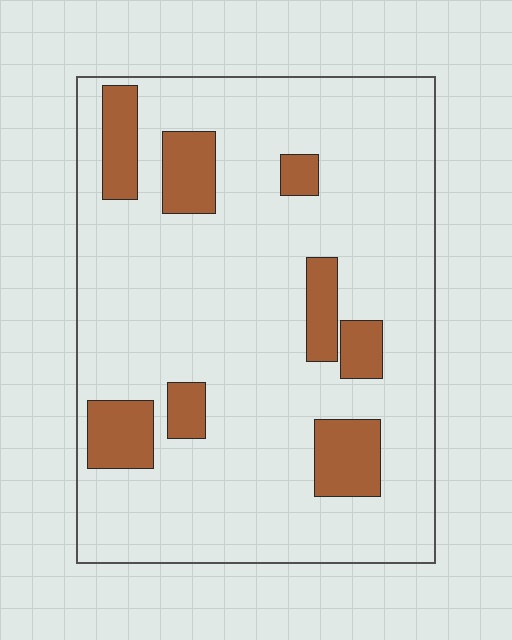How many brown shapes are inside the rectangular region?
8.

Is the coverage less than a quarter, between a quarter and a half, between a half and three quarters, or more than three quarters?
Less than a quarter.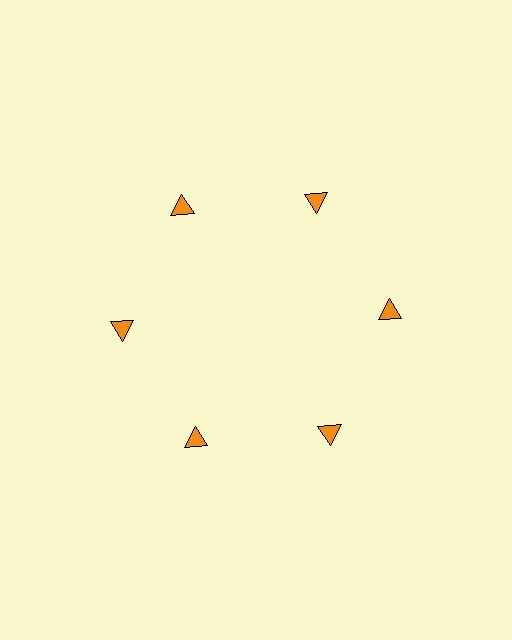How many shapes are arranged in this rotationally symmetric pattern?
There are 6 shapes, arranged in 6 groups of 1.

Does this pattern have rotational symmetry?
Yes, this pattern has 6-fold rotational symmetry. It looks the same after rotating 60 degrees around the center.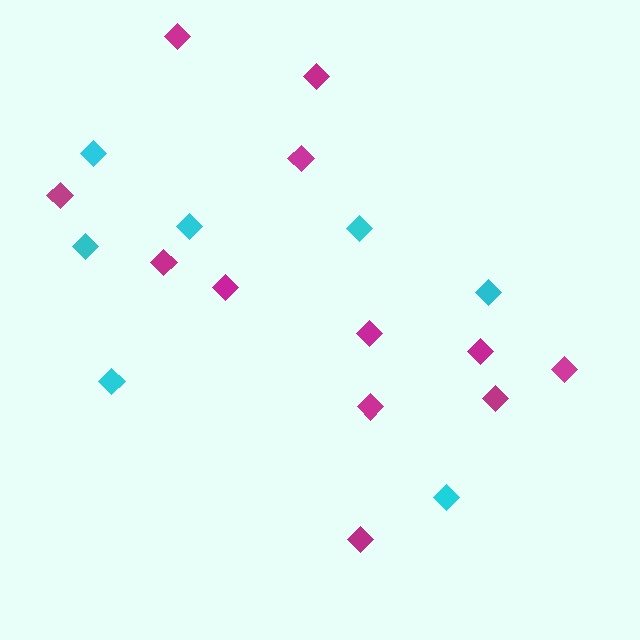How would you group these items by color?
There are 2 groups: one group of cyan diamonds (7) and one group of magenta diamonds (12).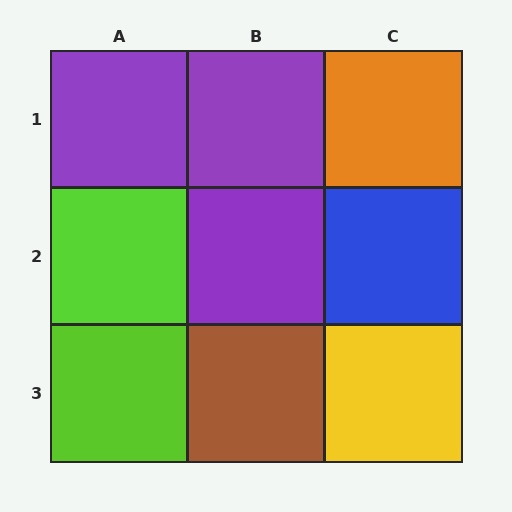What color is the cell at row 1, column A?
Purple.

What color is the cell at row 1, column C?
Orange.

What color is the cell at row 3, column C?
Yellow.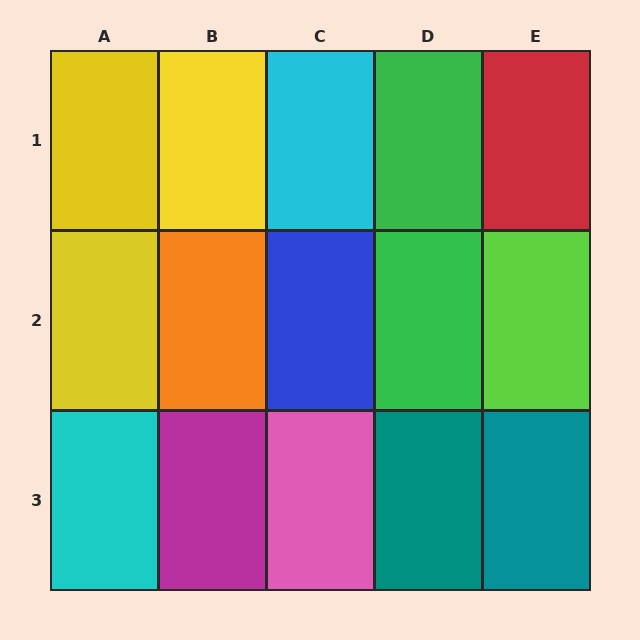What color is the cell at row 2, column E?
Lime.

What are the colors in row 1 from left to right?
Yellow, yellow, cyan, green, red.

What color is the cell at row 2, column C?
Blue.